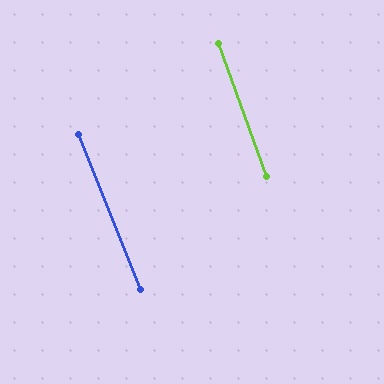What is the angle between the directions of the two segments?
Approximately 2 degrees.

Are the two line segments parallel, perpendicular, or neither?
Parallel — their directions differ by only 2.0°.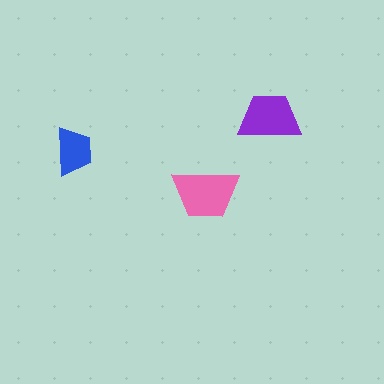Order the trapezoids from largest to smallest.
the pink one, the purple one, the blue one.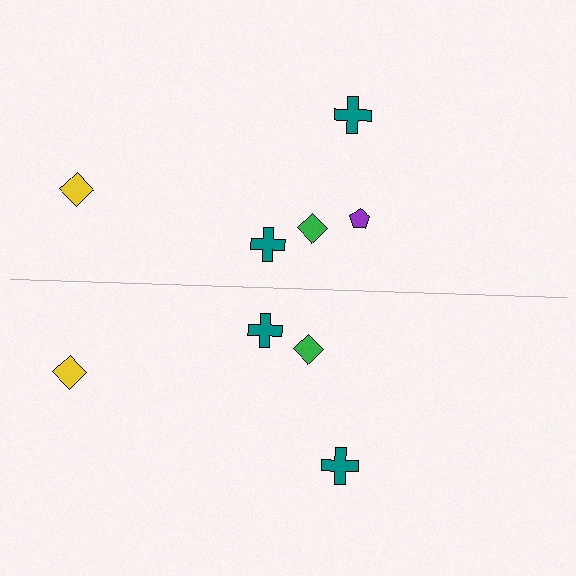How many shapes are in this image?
There are 9 shapes in this image.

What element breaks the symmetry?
A purple pentagon is missing from the bottom side.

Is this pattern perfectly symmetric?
No, the pattern is not perfectly symmetric. A purple pentagon is missing from the bottom side.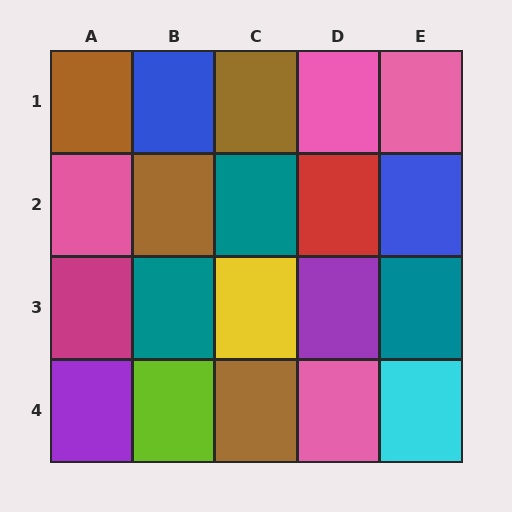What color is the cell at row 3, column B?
Teal.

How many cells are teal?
3 cells are teal.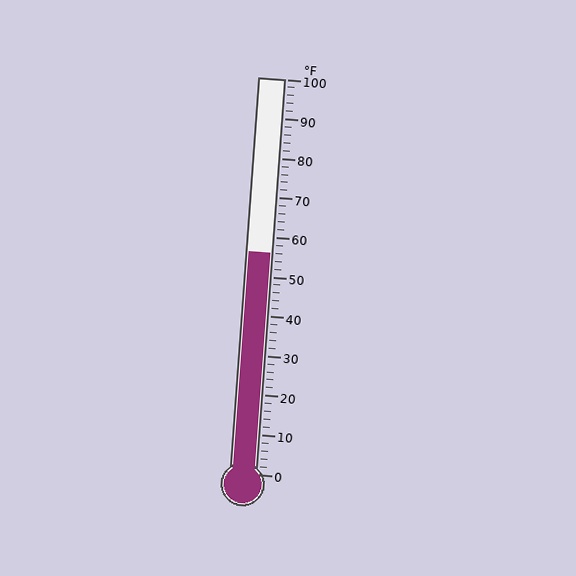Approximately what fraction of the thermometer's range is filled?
The thermometer is filled to approximately 55% of its range.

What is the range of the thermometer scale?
The thermometer scale ranges from 0°F to 100°F.